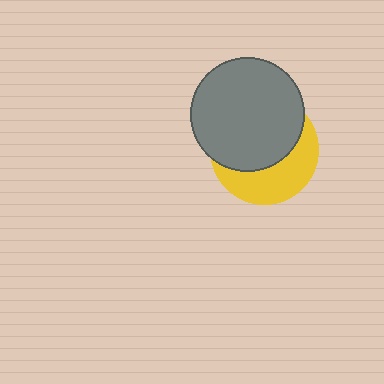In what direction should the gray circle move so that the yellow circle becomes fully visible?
The gray circle should move up. That is the shortest direction to clear the overlap and leave the yellow circle fully visible.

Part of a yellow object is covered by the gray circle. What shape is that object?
It is a circle.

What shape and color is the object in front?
The object in front is a gray circle.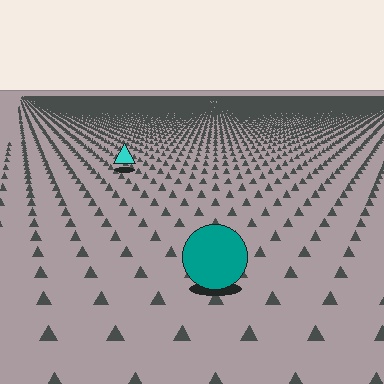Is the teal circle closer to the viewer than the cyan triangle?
Yes. The teal circle is closer — you can tell from the texture gradient: the ground texture is coarser near it.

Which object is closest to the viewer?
The teal circle is closest. The texture marks near it are larger and more spread out.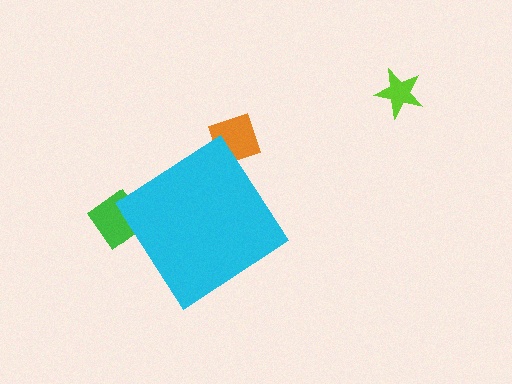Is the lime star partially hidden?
No, the lime star is fully visible.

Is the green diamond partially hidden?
Yes, the green diamond is partially hidden behind the cyan diamond.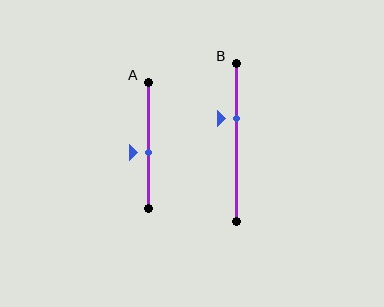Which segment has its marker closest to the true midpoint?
Segment A has its marker closest to the true midpoint.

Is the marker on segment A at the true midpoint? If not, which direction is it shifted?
No, the marker on segment A is shifted downward by about 6% of the segment length.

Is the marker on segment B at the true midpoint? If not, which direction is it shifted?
No, the marker on segment B is shifted upward by about 15% of the segment length.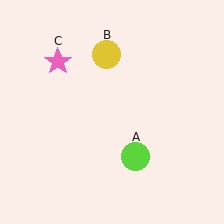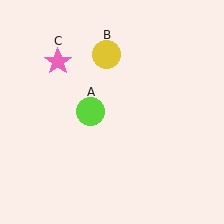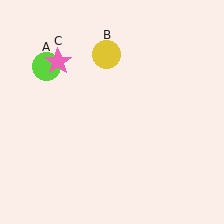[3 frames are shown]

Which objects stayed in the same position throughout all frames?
Yellow circle (object B) and pink star (object C) remained stationary.